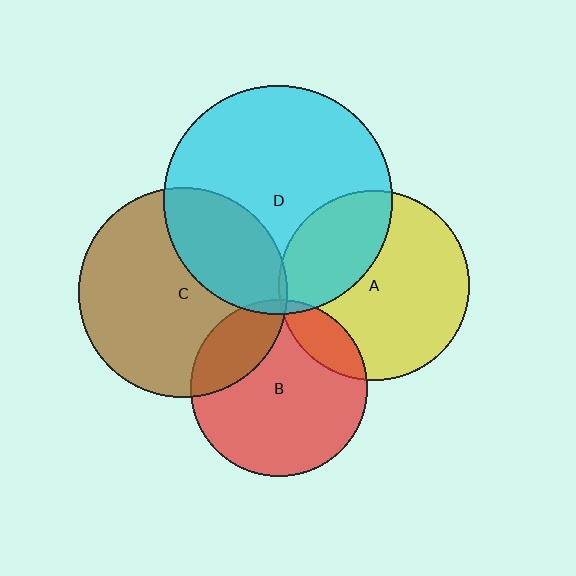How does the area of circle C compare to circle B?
Approximately 1.4 times.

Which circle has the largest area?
Circle D (cyan).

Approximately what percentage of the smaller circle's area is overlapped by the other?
Approximately 15%.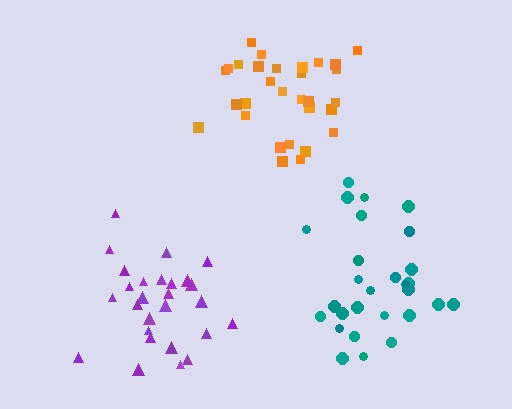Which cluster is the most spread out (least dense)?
Purple.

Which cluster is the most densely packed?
Orange.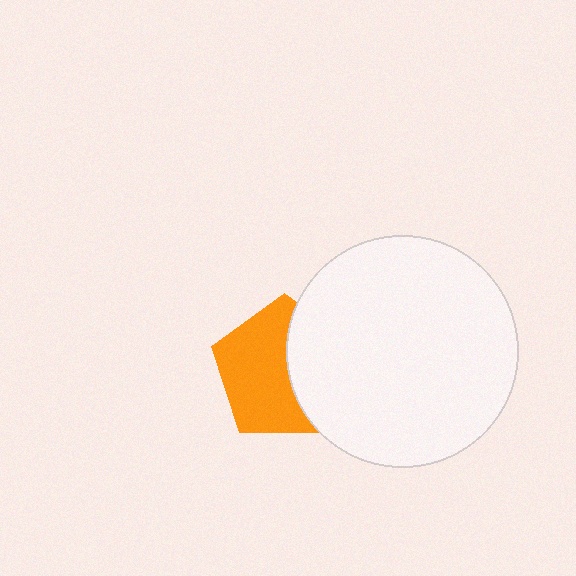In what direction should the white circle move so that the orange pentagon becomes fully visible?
The white circle should move right. That is the shortest direction to clear the overlap and leave the orange pentagon fully visible.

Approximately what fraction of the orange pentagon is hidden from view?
Roughly 41% of the orange pentagon is hidden behind the white circle.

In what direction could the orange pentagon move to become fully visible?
The orange pentagon could move left. That would shift it out from behind the white circle entirely.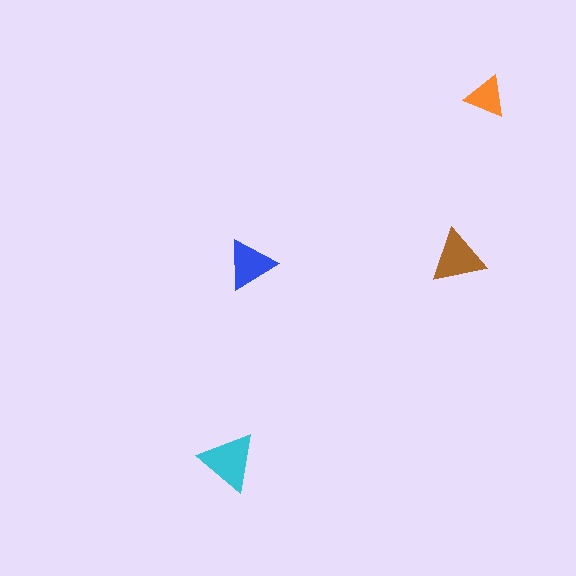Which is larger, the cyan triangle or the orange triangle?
The cyan one.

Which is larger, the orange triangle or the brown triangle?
The brown one.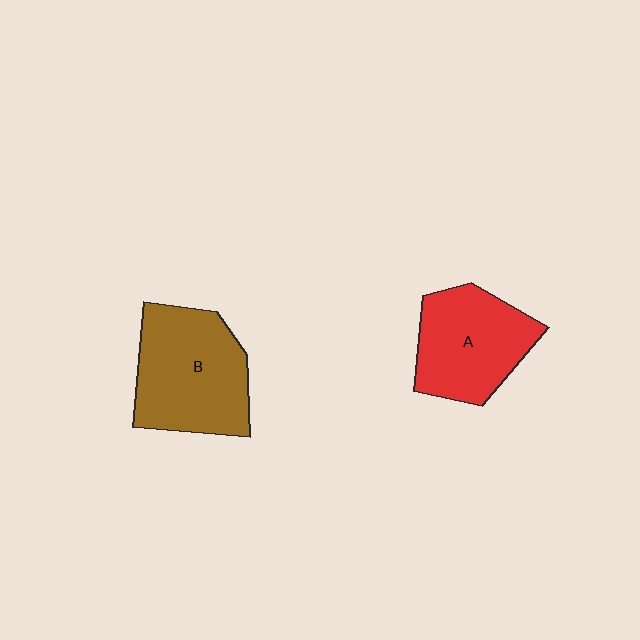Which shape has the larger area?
Shape B (brown).